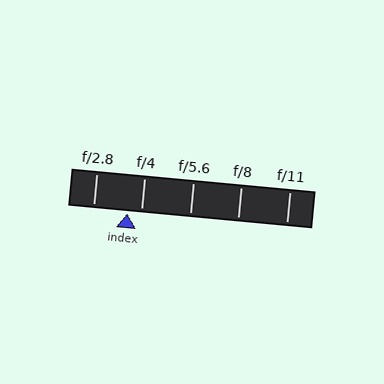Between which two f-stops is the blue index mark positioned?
The index mark is between f/2.8 and f/4.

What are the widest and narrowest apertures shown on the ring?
The widest aperture shown is f/2.8 and the narrowest is f/11.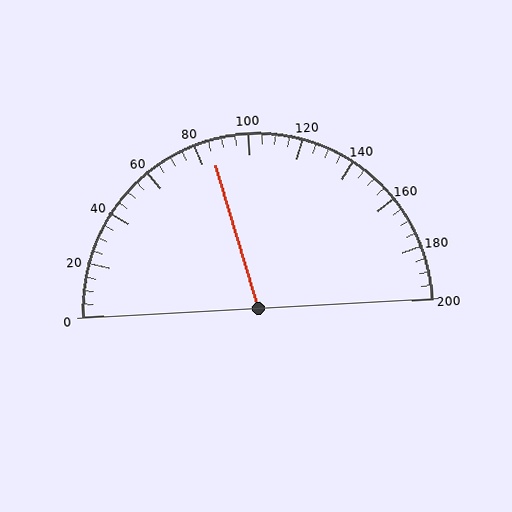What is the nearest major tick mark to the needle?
The nearest major tick mark is 80.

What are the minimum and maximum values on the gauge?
The gauge ranges from 0 to 200.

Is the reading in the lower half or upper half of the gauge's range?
The reading is in the lower half of the range (0 to 200).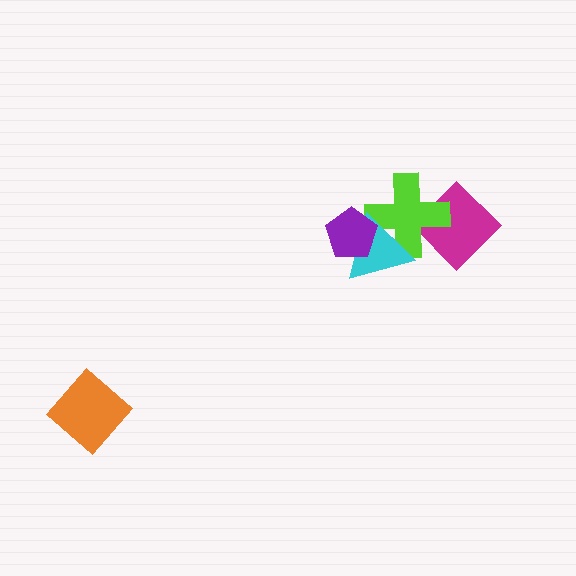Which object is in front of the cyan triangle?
The purple pentagon is in front of the cyan triangle.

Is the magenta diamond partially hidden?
Yes, it is partially covered by another shape.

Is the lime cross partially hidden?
Yes, it is partially covered by another shape.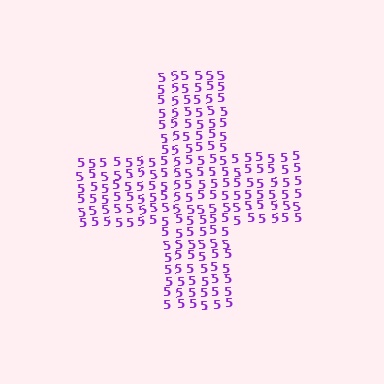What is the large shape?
The large shape is a cross.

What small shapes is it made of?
It is made of small digit 5's.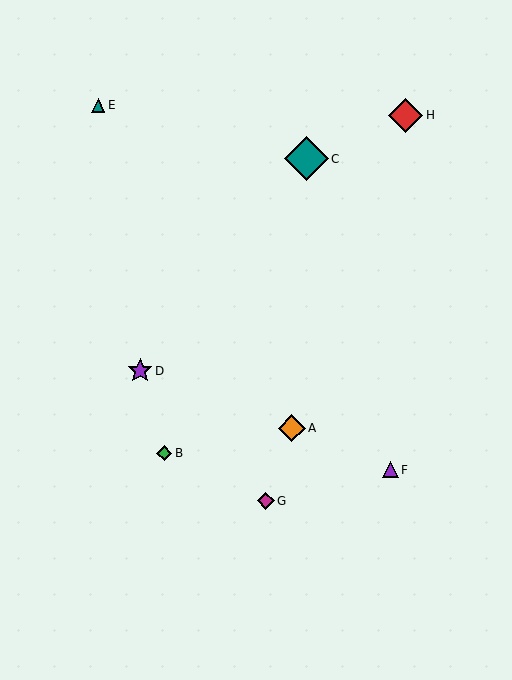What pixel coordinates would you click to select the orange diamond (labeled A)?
Click at (292, 428) to select the orange diamond A.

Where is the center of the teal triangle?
The center of the teal triangle is at (98, 105).